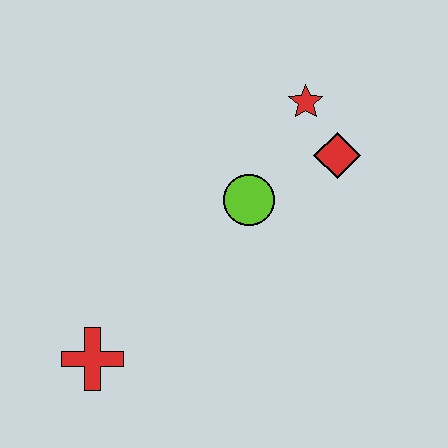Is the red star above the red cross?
Yes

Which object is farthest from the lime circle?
The red cross is farthest from the lime circle.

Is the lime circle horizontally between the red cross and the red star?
Yes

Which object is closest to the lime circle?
The red diamond is closest to the lime circle.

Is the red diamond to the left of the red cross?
No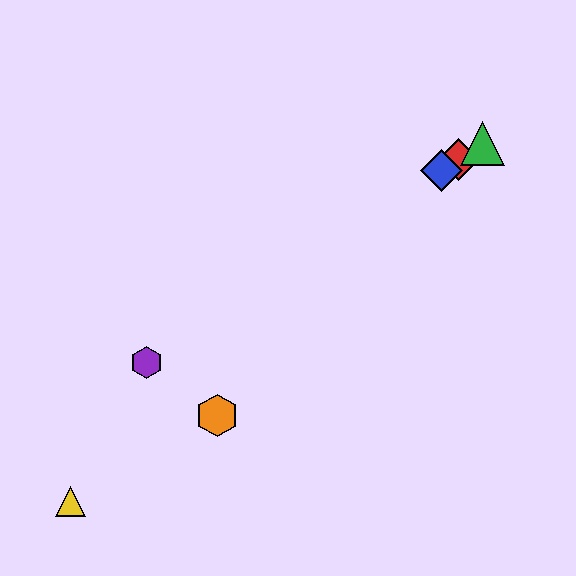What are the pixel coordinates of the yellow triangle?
The yellow triangle is at (70, 501).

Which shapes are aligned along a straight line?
The red diamond, the blue diamond, the green triangle, the purple hexagon are aligned along a straight line.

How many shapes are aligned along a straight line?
4 shapes (the red diamond, the blue diamond, the green triangle, the purple hexagon) are aligned along a straight line.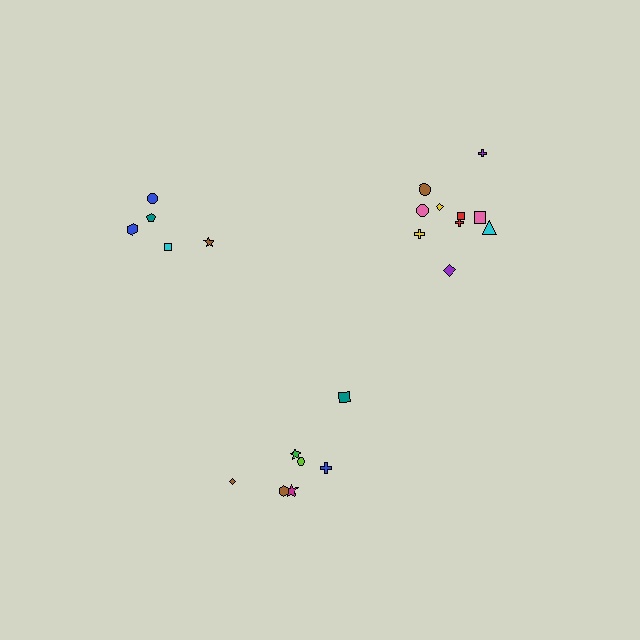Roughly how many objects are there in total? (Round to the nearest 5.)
Roughly 20 objects in total.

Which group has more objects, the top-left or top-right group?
The top-right group.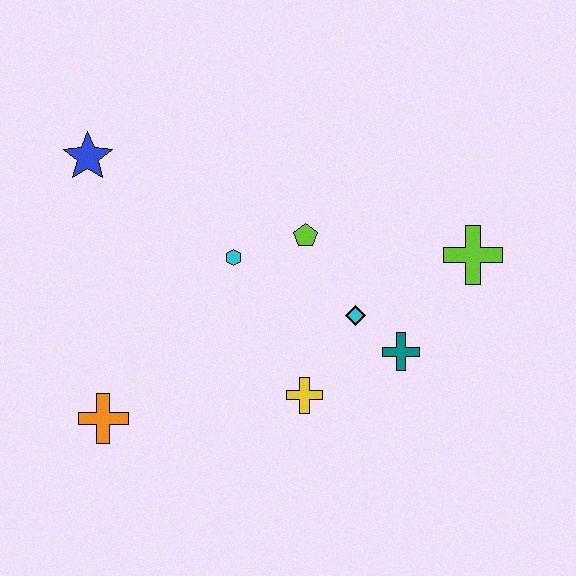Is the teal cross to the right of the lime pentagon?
Yes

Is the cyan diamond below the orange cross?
No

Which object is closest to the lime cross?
The teal cross is closest to the lime cross.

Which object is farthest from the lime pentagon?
The orange cross is farthest from the lime pentagon.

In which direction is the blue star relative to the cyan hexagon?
The blue star is to the left of the cyan hexagon.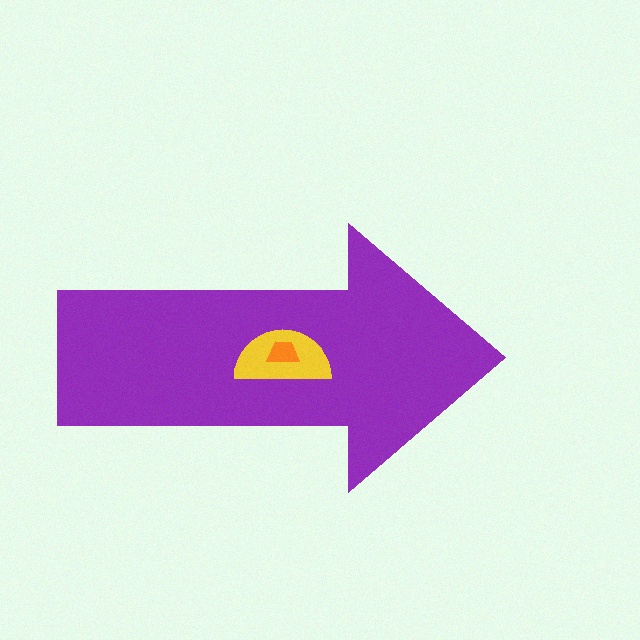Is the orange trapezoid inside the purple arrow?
Yes.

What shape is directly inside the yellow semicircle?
The orange trapezoid.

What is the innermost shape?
The orange trapezoid.